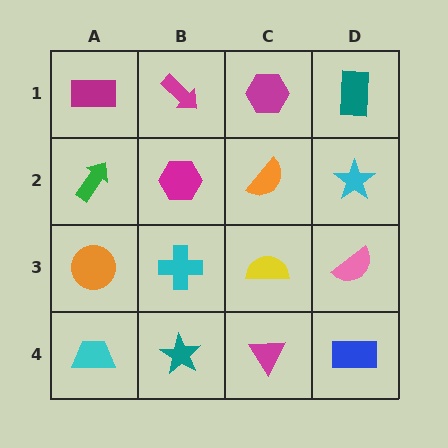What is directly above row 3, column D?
A cyan star.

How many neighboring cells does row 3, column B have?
4.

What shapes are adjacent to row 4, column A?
An orange circle (row 3, column A), a teal star (row 4, column B).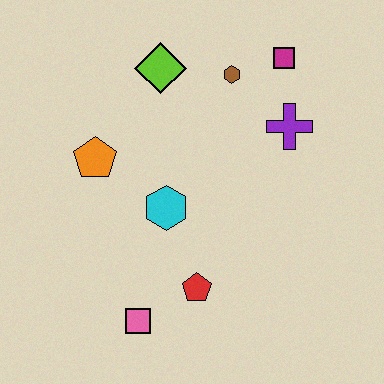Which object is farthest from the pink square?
The magenta square is farthest from the pink square.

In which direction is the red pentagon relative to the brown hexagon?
The red pentagon is below the brown hexagon.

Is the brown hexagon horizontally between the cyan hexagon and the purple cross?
Yes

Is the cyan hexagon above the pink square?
Yes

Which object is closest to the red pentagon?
The pink square is closest to the red pentagon.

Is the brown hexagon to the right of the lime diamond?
Yes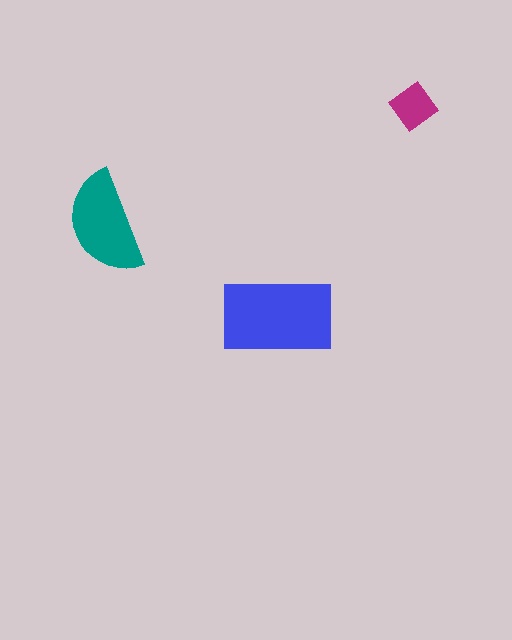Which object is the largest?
The blue rectangle.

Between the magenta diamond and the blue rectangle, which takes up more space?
The blue rectangle.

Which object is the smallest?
The magenta diamond.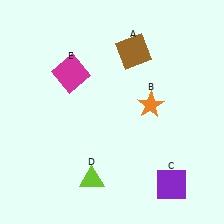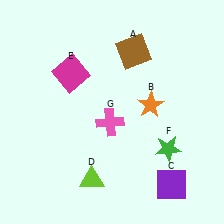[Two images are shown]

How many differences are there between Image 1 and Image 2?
There are 2 differences between the two images.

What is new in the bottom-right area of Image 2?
A green star (F) was added in the bottom-right area of Image 2.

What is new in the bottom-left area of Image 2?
A pink cross (G) was added in the bottom-left area of Image 2.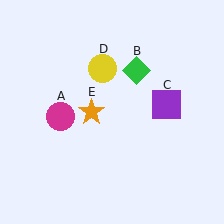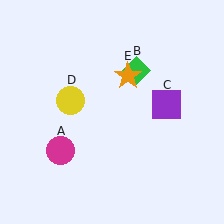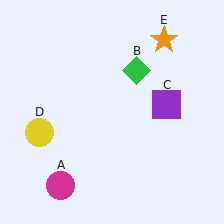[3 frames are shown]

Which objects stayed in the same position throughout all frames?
Green diamond (object B) and purple square (object C) remained stationary.